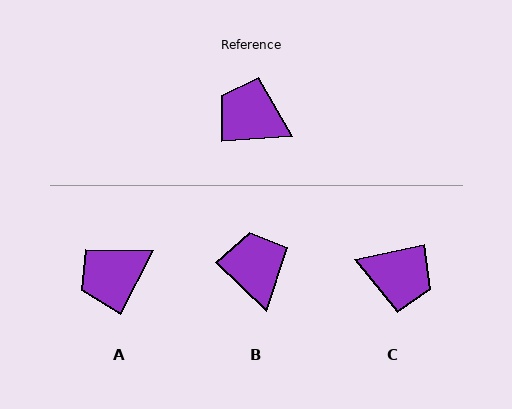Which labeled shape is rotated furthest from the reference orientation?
C, about 171 degrees away.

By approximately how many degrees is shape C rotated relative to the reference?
Approximately 171 degrees clockwise.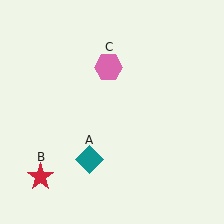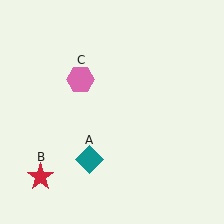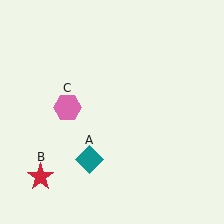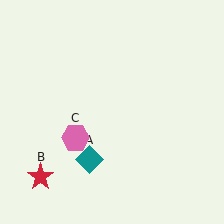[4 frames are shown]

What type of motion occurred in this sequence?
The pink hexagon (object C) rotated counterclockwise around the center of the scene.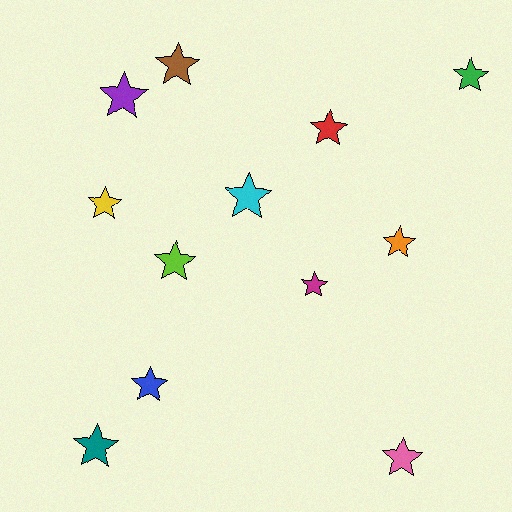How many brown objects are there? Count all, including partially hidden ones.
There is 1 brown object.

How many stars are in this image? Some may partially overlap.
There are 12 stars.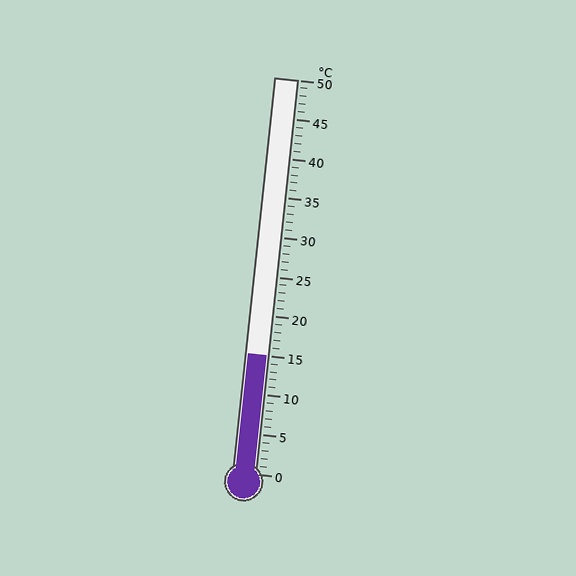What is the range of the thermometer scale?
The thermometer scale ranges from 0°C to 50°C.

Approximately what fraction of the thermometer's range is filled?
The thermometer is filled to approximately 30% of its range.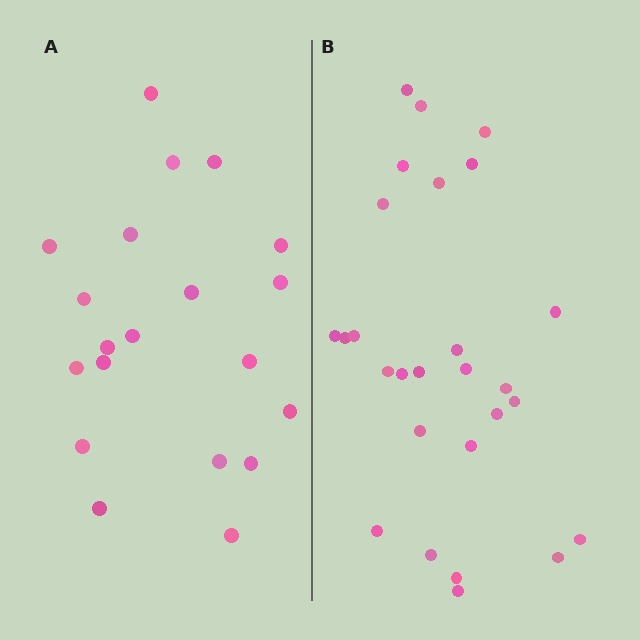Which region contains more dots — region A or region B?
Region B (the right region) has more dots.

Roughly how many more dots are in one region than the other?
Region B has roughly 8 or so more dots than region A.